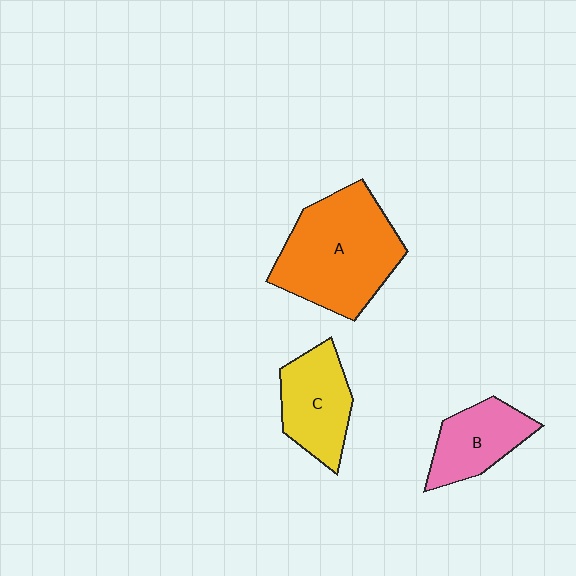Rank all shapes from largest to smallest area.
From largest to smallest: A (orange), C (yellow), B (pink).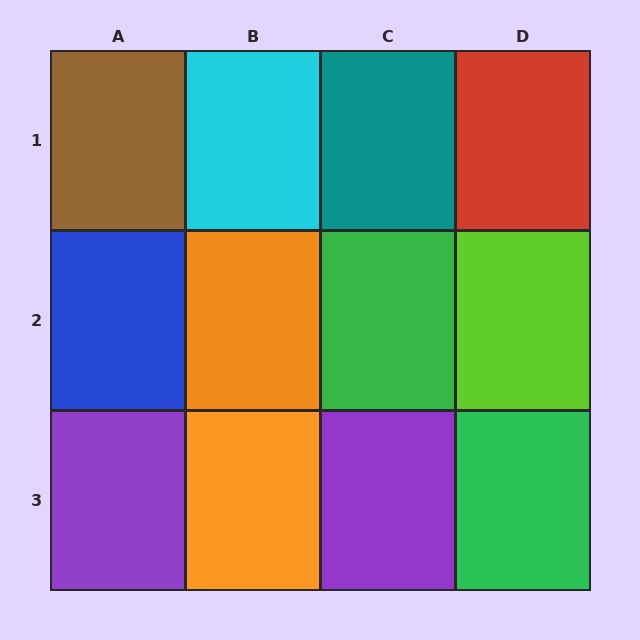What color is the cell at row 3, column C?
Purple.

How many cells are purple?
2 cells are purple.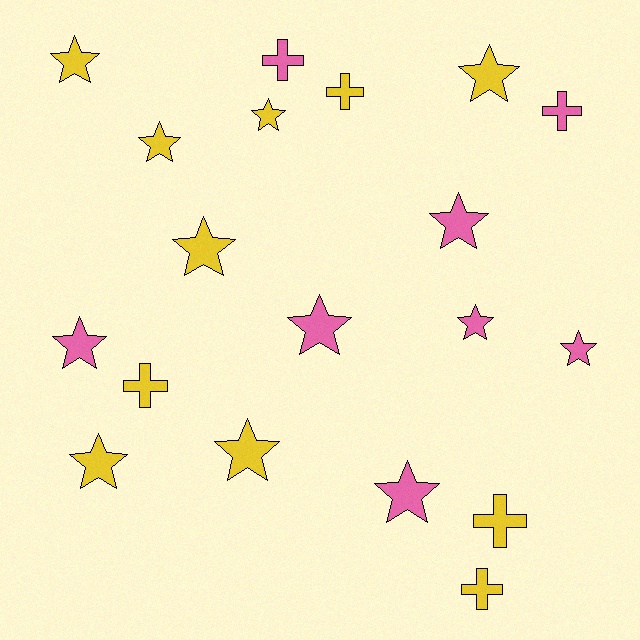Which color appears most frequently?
Yellow, with 11 objects.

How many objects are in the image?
There are 19 objects.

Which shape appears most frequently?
Star, with 13 objects.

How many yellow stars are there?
There are 7 yellow stars.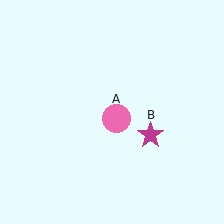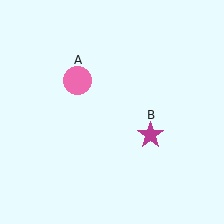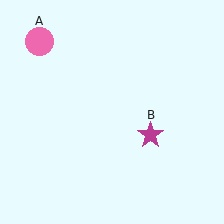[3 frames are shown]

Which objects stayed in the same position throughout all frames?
Magenta star (object B) remained stationary.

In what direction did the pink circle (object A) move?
The pink circle (object A) moved up and to the left.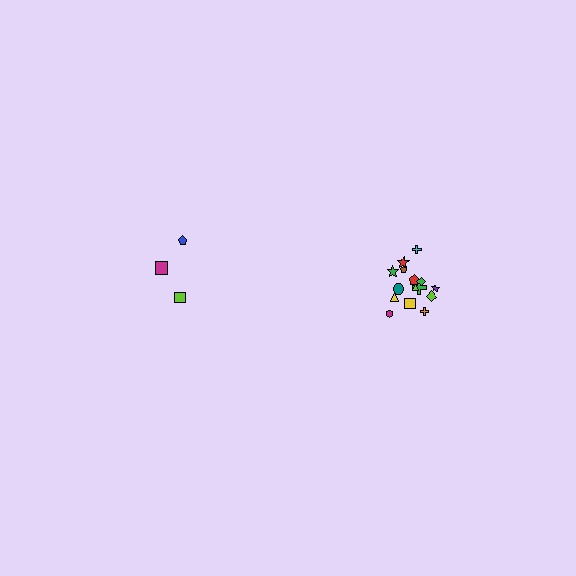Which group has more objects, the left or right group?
The right group.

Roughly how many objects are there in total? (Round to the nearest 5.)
Roughly 20 objects in total.